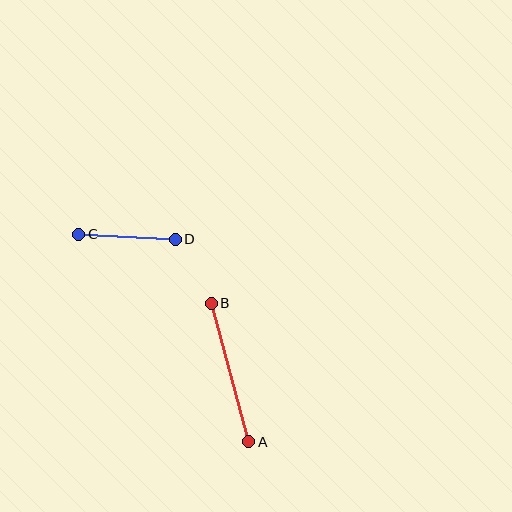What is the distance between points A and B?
The distance is approximately 144 pixels.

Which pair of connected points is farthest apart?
Points A and B are farthest apart.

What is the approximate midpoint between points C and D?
The midpoint is at approximately (127, 237) pixels.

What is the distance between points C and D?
The distance is approximately 97 pixels.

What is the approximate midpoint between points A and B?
The midpoint is at approximately (230, 373) pixels.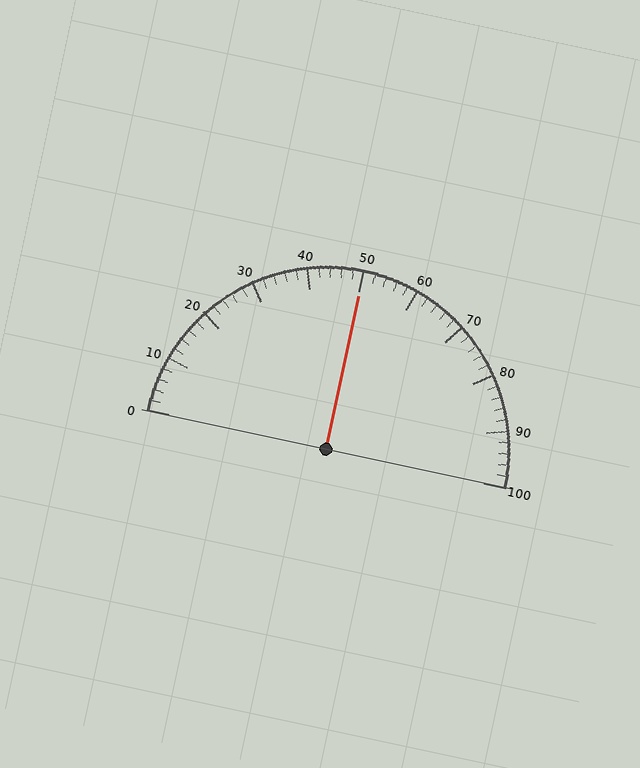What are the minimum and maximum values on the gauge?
The gauge ranges from 0 to 100.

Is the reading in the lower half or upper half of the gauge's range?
The reading is in the upper half of the range (0 to 100).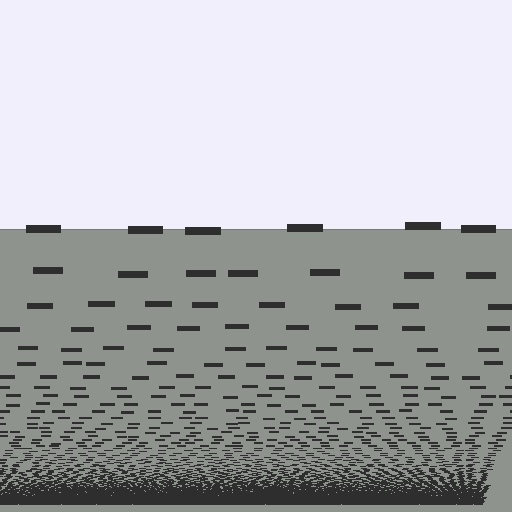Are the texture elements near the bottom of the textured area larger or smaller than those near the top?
Smaller. The gradient is inverted — elements near the bottom are smaller and denser.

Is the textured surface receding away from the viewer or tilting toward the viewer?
The surface appears to tilt toward the viewer. Texture elements get larger and sparser toward the top.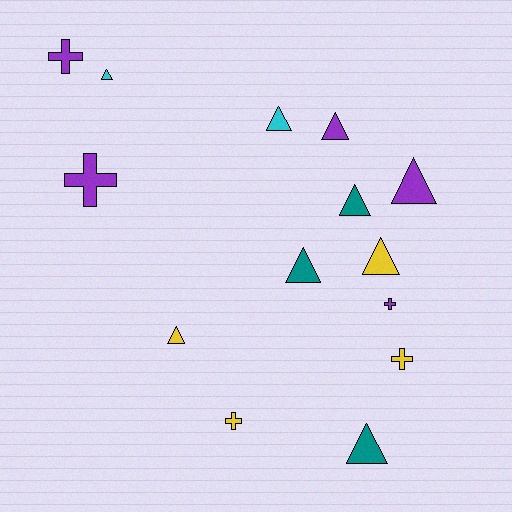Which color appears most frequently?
Purple, with 5 objects.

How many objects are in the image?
There are 14 objects.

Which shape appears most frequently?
Triangle, with 9 objects.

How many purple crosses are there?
There are 3 purple crosses.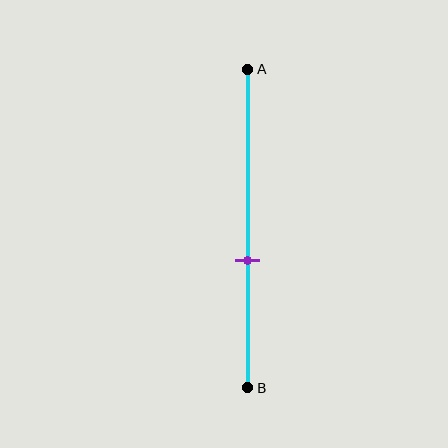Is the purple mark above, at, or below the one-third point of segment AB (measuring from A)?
The purple mark is below the one-third point of segment AB.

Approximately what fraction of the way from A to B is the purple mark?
The purple mark is approximately 60% of the way from A to B.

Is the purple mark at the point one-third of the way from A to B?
No, the mark is at about 60% from A, not at the 33% one-third point.